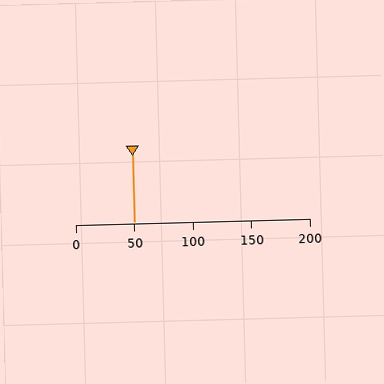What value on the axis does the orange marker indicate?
The marker indicates approximately 50.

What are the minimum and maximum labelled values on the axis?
The axis runs from 0 to 200.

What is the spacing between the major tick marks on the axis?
The major ticks are spaced 50 apart.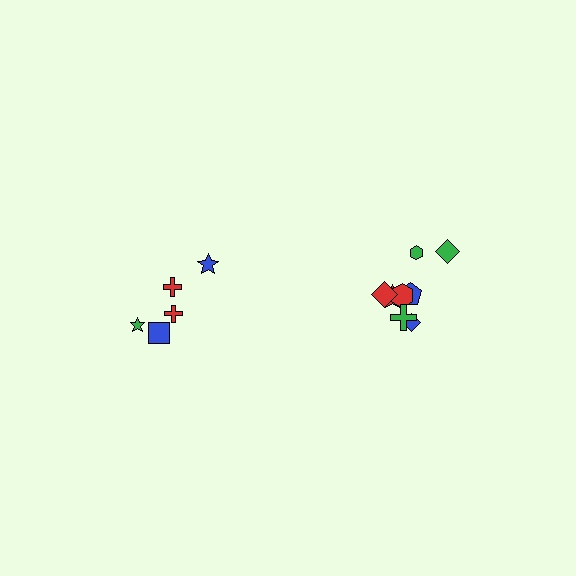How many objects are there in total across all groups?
There are 13 objects.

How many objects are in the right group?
There are 8 objects.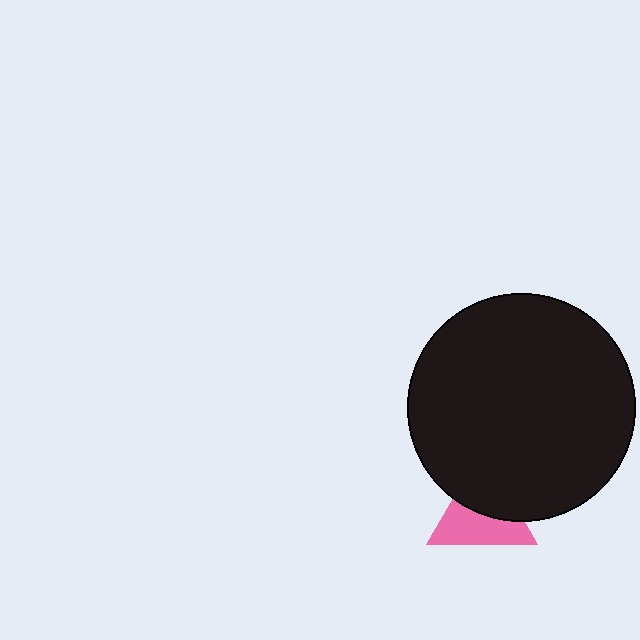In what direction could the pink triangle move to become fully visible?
The pink triangle could move down. That would shift it out from behind the black circle entirely.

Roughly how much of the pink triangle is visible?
About half of it is visible (roughly 54%).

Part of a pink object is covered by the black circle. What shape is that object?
It is a triangle.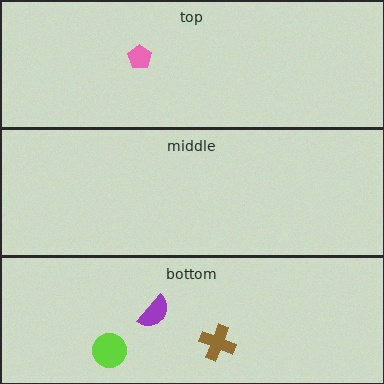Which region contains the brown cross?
The bottom region.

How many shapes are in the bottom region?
3.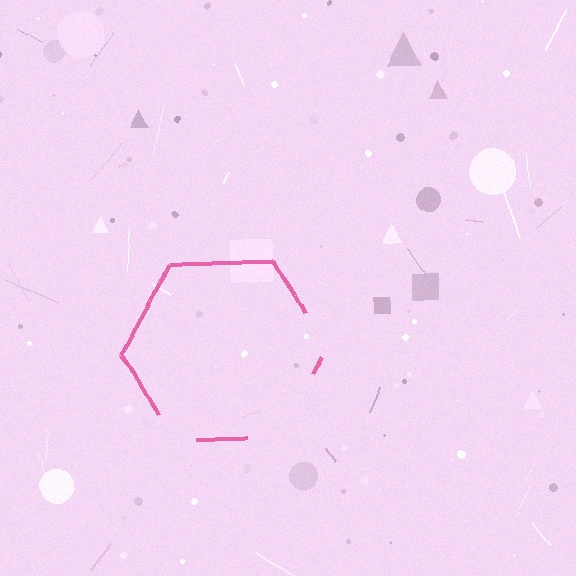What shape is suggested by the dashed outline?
The dashed outline suggests a hexagon.